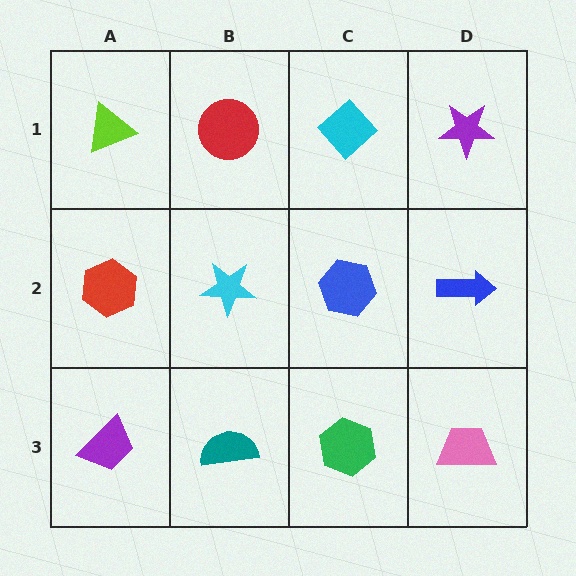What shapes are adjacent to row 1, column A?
A red hexagon (row 2, column A), a red circle (row 1, column B).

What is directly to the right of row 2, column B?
A blue hexagon.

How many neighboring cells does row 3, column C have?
3.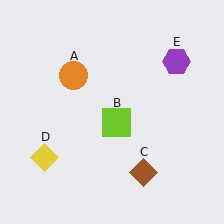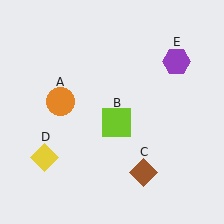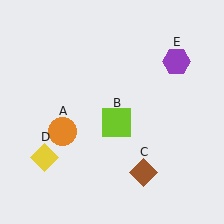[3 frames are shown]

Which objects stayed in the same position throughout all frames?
Lime square (object B) and brown diamond (object C) and yellow diamond (object D) and purple hexagon (object E) remained stationary.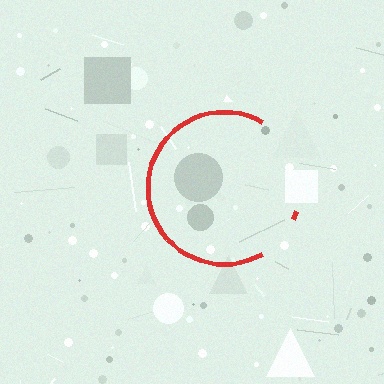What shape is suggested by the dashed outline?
The dashed outline suggests a circle.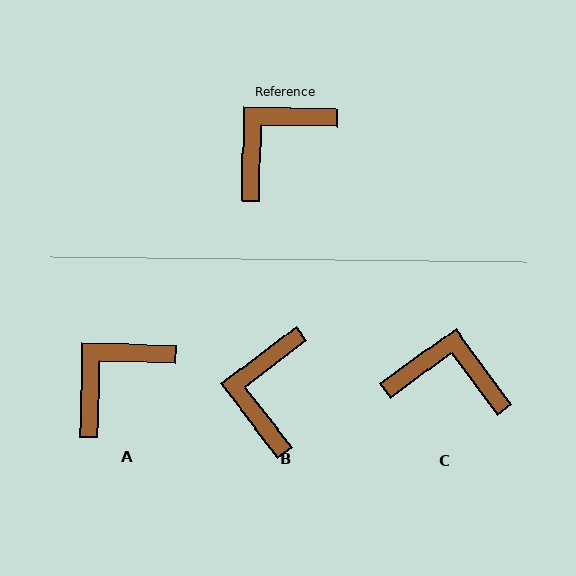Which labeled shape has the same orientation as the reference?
A.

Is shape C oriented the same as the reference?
No, it is off by about 53 degrees.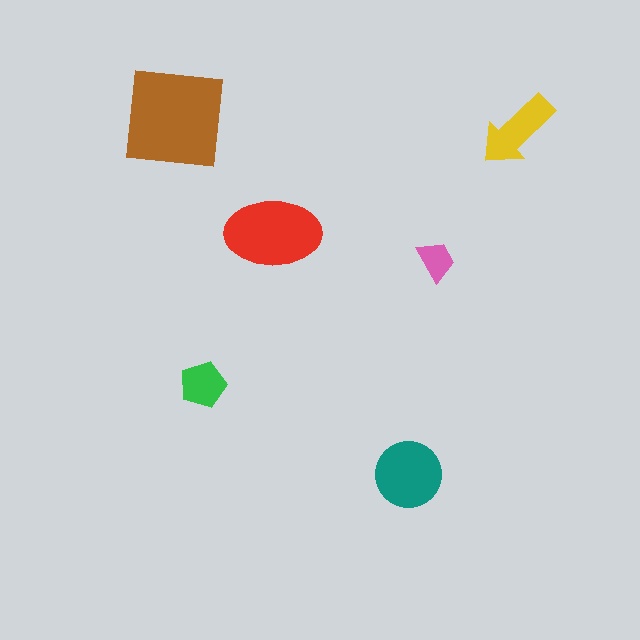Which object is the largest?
The brown square.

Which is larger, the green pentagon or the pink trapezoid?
The green pentagon.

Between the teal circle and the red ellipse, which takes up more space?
The red ellipse.